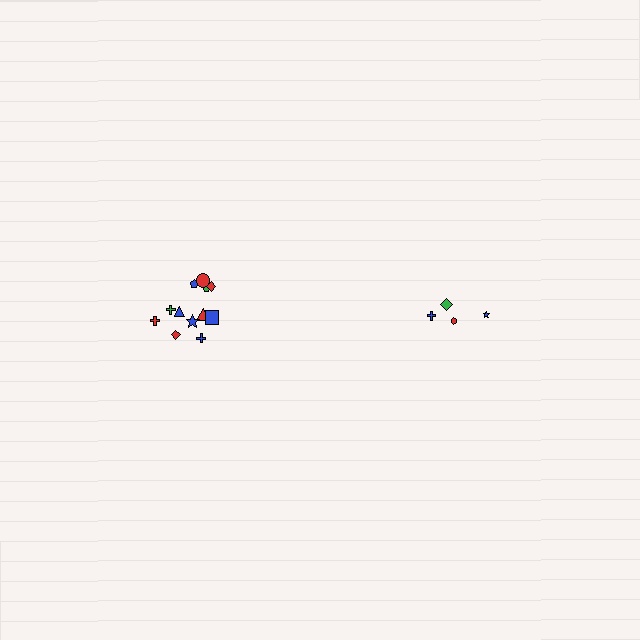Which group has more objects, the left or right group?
The left group.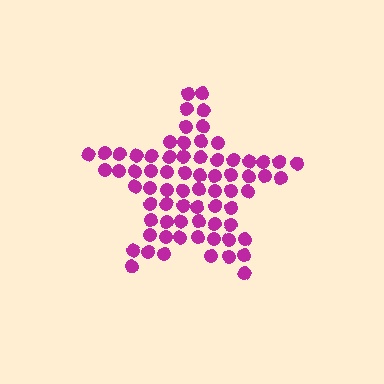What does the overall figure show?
The overall figure shows a star.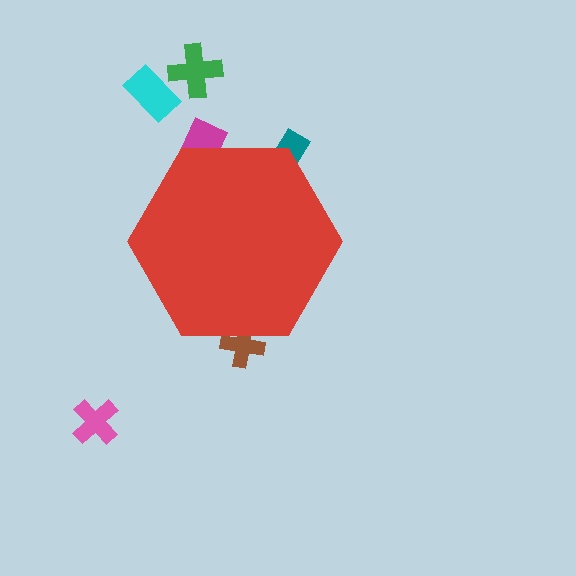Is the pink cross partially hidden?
No, the pink cross is fully visible.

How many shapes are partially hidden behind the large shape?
3 shapes are partially hidden.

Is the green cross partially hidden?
No, the green cross is fully visible.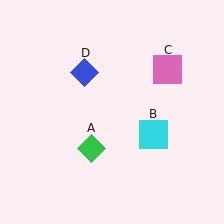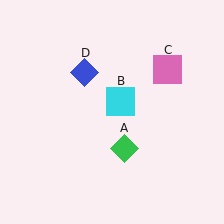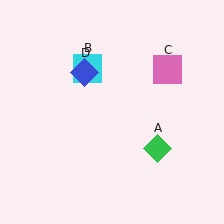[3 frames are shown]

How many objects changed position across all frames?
2 objects changed position: green diamond (object A), cyan square (object B).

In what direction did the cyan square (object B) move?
The cyan square (object B) moved up and to the left.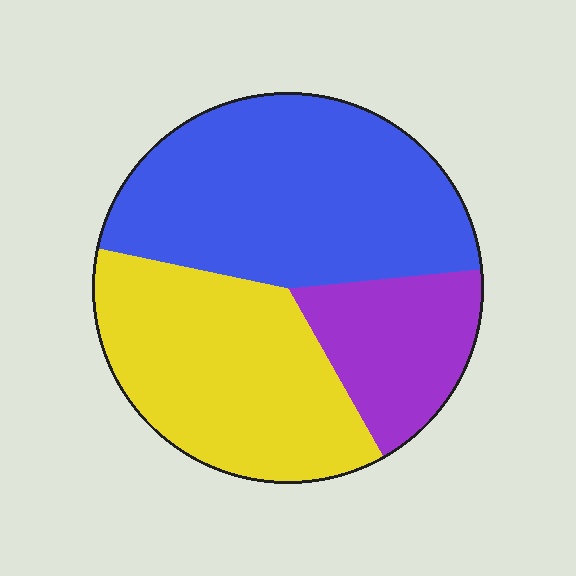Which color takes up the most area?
Blue, at roughly 45%.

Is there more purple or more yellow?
Yellow.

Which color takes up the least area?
Purple, at roughly 20%.